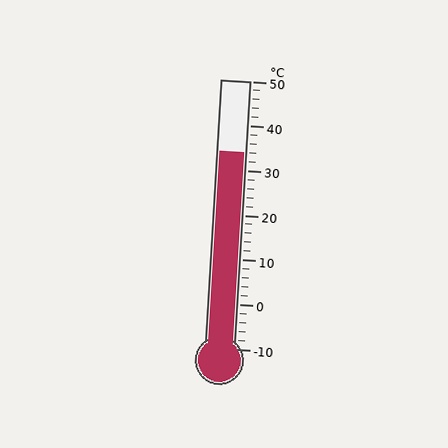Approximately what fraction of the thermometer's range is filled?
The thermometer is filled to approximately 75% of its range.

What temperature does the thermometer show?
The thermometer shows approximately 34°C.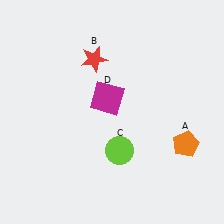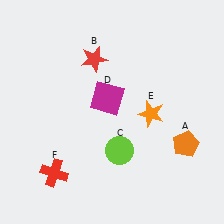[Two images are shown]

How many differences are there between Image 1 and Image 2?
There are 2 differences between the two images.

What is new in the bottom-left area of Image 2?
A red cross (F) was added in the bottom-left area of Image 2.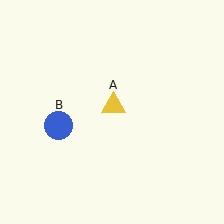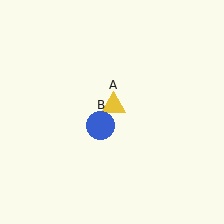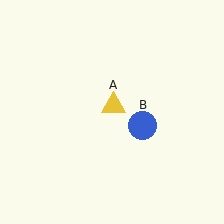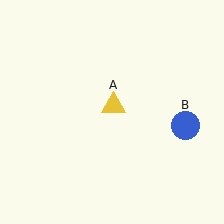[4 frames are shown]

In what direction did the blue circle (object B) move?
The blue circle (object B) moved right.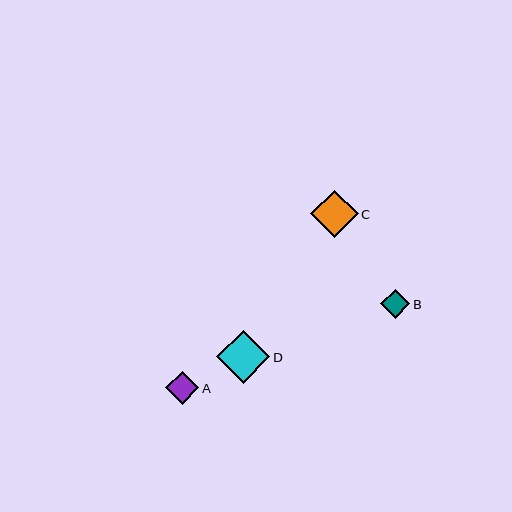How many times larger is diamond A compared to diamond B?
Diamond A is approximately 1.1 times the size of diamond B.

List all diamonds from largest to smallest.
From largest to smallest: D, C, A, B.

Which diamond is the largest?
Diamond D is the largest with a size of approximately 53 pixels.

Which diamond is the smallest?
Diamond B is the smallest with a size of approximately 29 pixels.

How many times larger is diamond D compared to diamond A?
Diamond D is approximately 1.6 times the size of diamond A.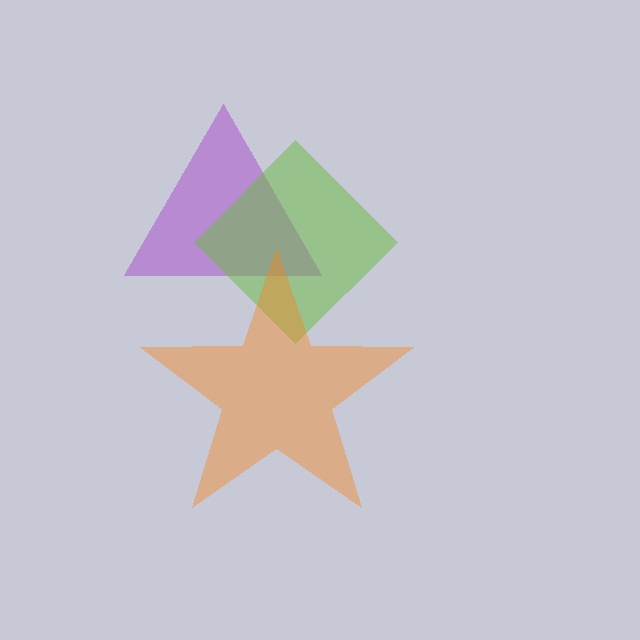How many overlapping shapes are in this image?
There are 3 overlapping shapes in the image.